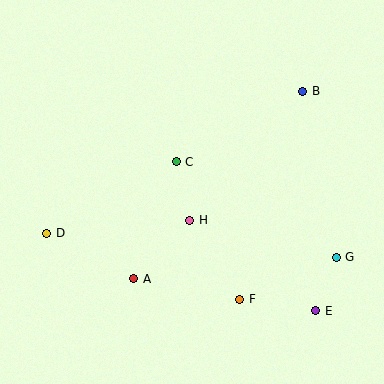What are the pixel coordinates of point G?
Point G is at (337, 257).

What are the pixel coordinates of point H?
Point H is at (190, 220).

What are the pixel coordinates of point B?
Point B is at (303, 92).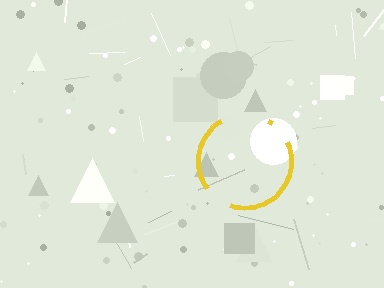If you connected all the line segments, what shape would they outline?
They would outline a circle.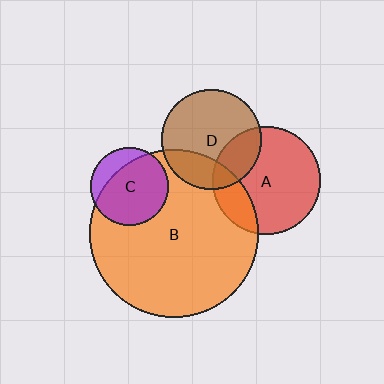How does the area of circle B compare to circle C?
Approximately 4.7 times.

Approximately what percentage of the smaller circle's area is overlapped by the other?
Approximately 25%.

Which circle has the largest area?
Circle B (orange).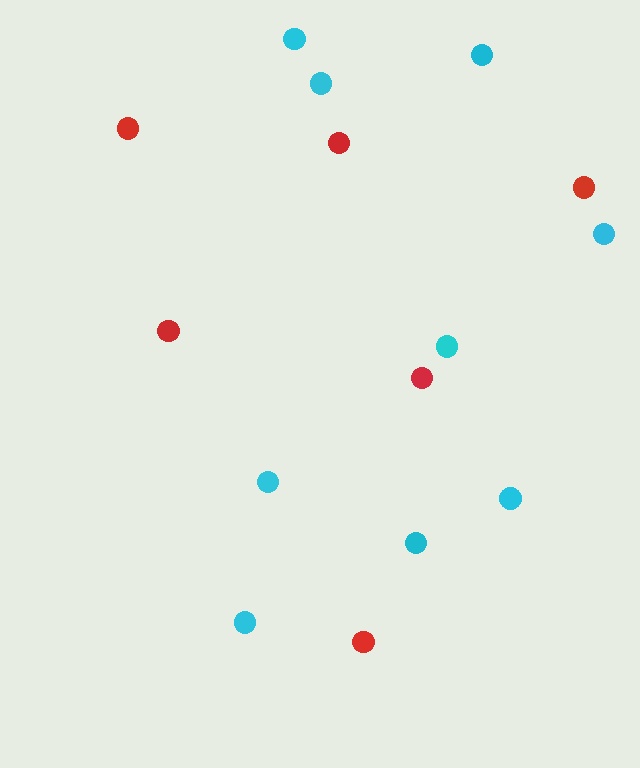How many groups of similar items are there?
There are 2 groups: one group of red circles (6) and one group of cyan circles (9).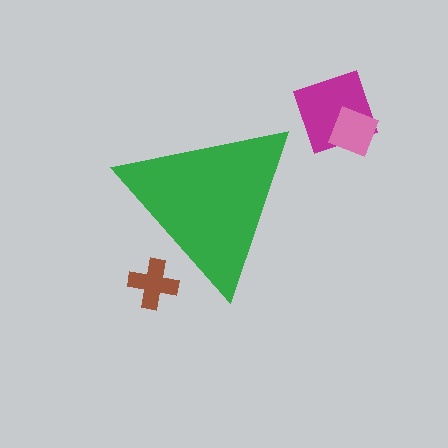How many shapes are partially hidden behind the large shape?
1 shape is partially hidden.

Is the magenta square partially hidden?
No, the magenta square is fully visible.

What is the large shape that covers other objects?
A green triangle.